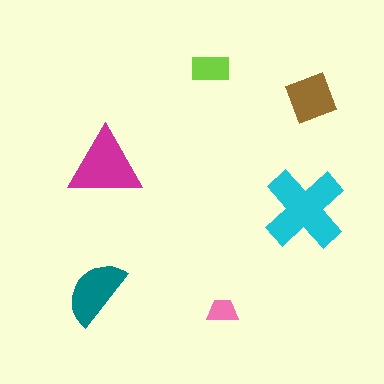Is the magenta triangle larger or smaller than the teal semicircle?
Larger.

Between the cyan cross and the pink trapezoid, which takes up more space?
The cyan cross.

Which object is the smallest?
The pink trapezoid.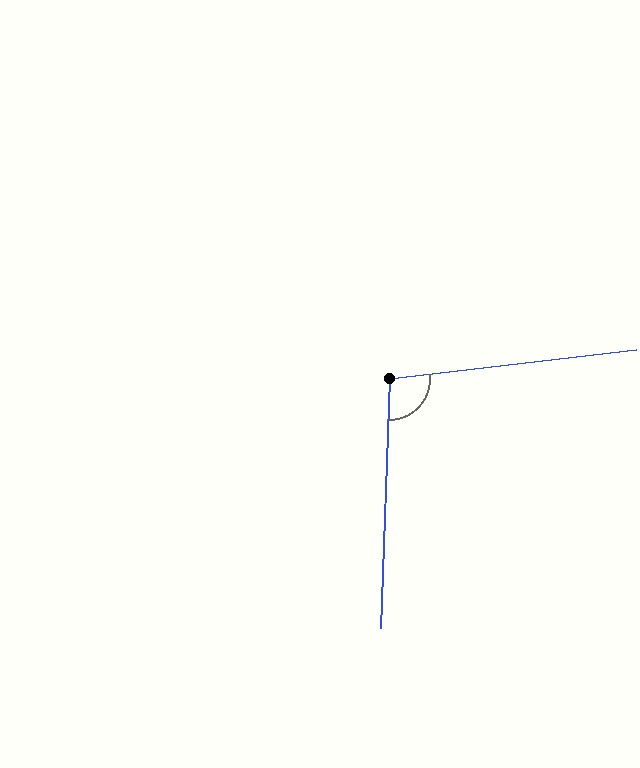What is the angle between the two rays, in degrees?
Approximately 99 degrees.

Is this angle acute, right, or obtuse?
It is obtuse.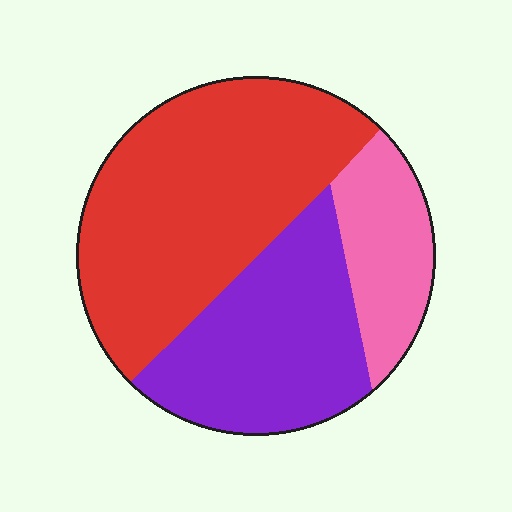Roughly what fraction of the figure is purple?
Purple takes up between a sixth and a third of the figure.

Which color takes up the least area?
Pink, at roughly 15%.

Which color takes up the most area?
Red, at roughly 50%.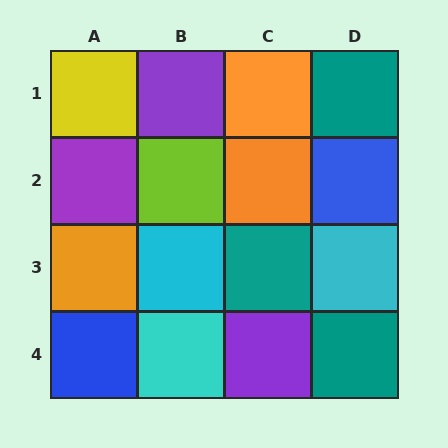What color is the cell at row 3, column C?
Teal.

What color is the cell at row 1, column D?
Teal.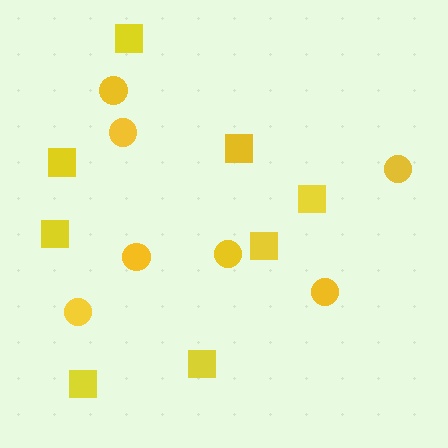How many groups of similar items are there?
There are 2 groups: one group of squares (8) and one group of circles (7).